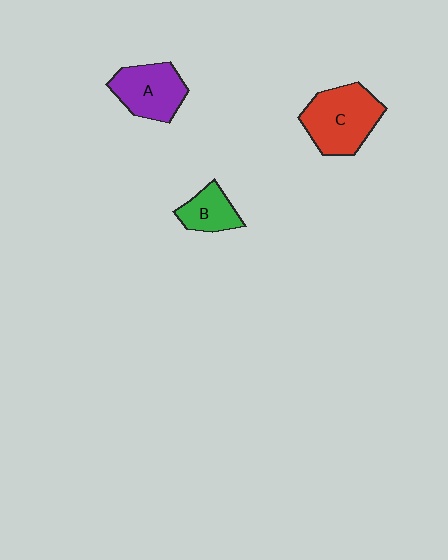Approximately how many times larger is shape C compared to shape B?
Approximately 2.0 times.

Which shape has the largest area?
Shape C (red).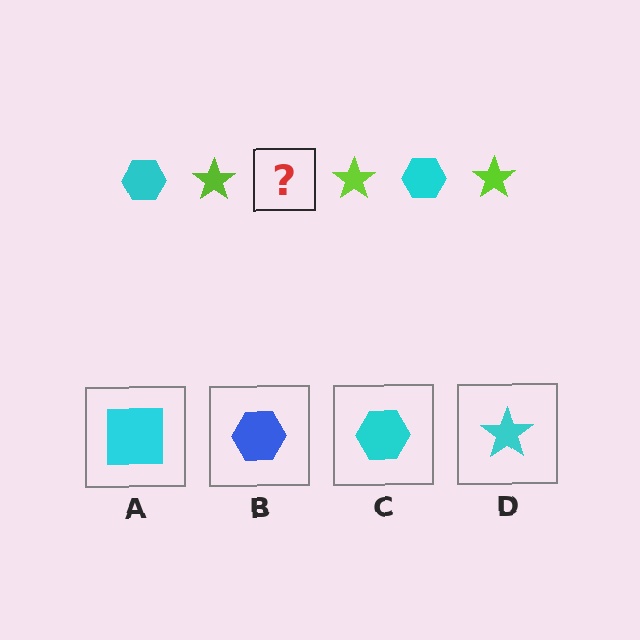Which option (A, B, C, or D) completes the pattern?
C.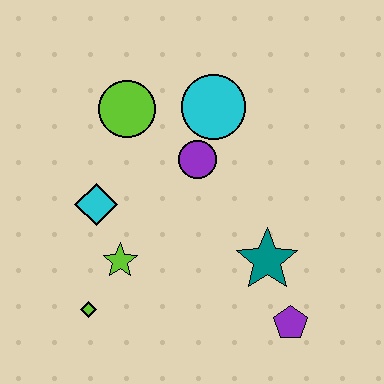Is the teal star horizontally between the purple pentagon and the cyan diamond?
Yes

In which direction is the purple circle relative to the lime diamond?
The purple circle is above the lime diamond.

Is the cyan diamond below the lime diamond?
No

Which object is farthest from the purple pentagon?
The lime circle is farthest from the purple pentagon.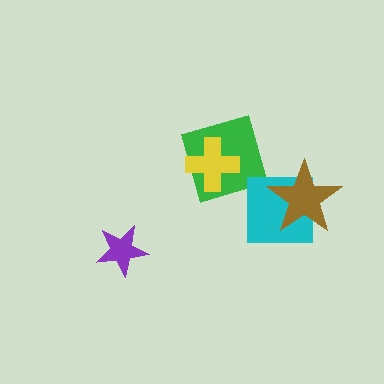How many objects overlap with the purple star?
0 objects overlap with the purple star.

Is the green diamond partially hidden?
Yes, it is partially covered by another shape.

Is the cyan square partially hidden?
Yes, it is partially covered by another shape.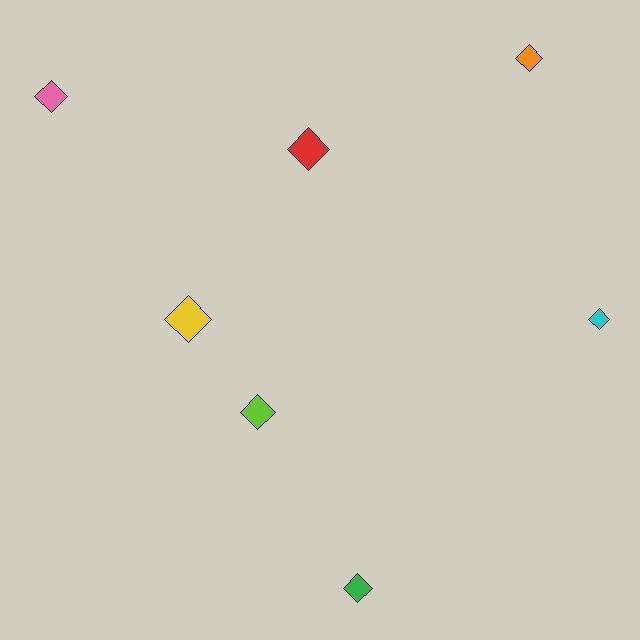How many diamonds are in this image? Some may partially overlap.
There are 7 diamonds.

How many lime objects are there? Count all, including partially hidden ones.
There is 1 lime object.